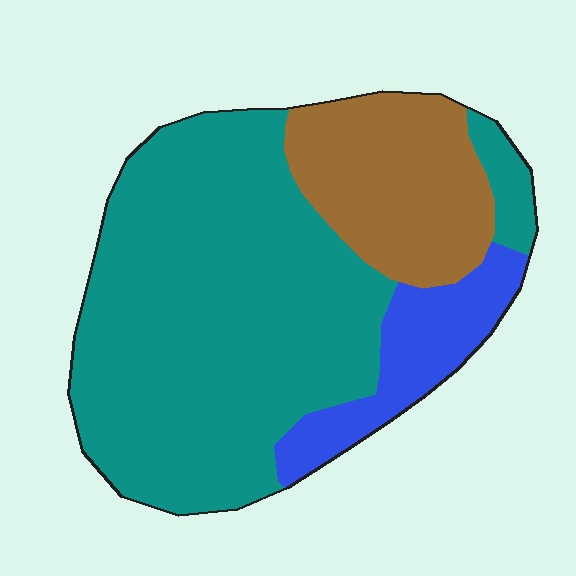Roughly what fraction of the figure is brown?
Brown takes up less than a quarter of the figure.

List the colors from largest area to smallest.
From largest to smallest: teal, brown, blue.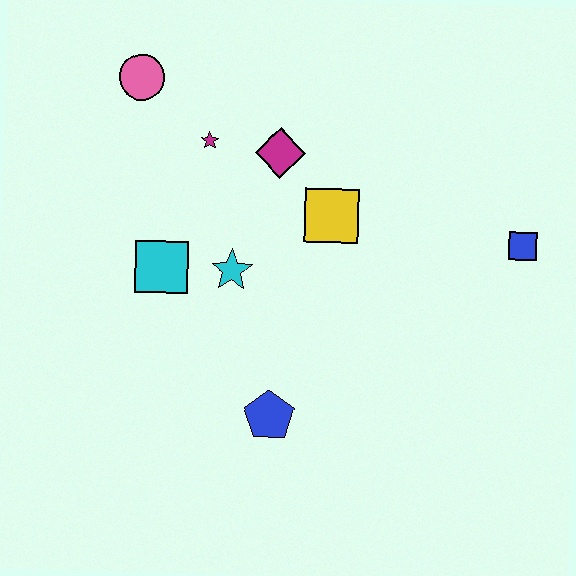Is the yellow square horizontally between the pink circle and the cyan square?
No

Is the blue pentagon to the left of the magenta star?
No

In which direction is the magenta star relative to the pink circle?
The magenta star is to the right of the pink circle.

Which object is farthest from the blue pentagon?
The pink circle is farthest from the blue pentagon.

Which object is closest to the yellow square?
The magenta diamond is closest to the yellow square.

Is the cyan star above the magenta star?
No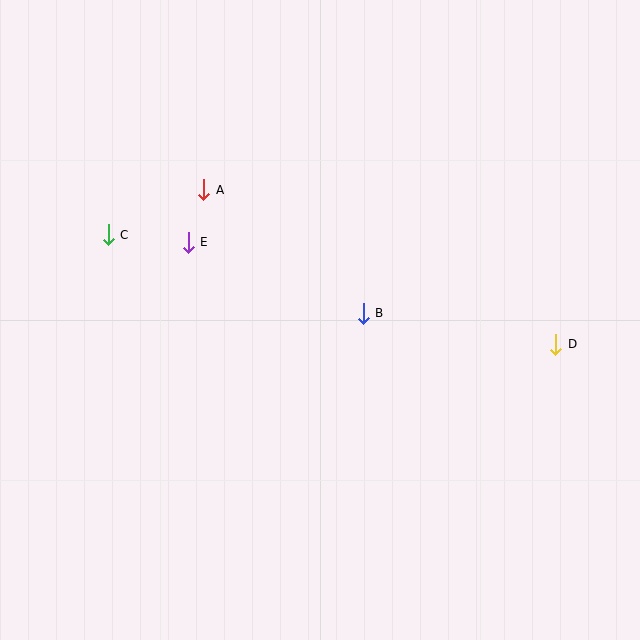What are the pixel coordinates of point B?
Point B is at (363, 313).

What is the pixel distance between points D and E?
The distance between D and E is 382 pixels.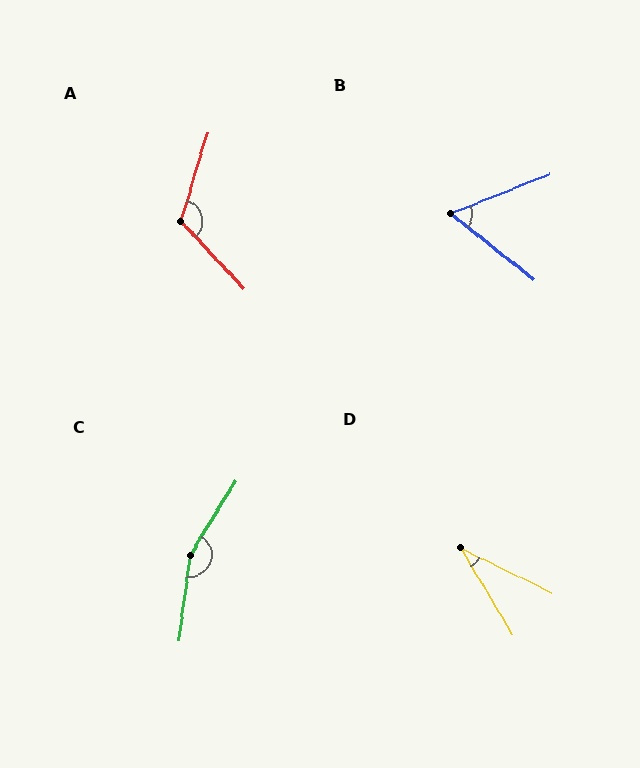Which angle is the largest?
C, at approximately 155 degrees.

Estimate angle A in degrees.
Approximately 120 degrees.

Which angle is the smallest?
D, at approximately 33 degrees.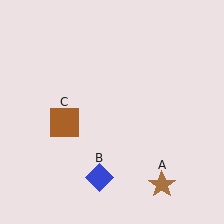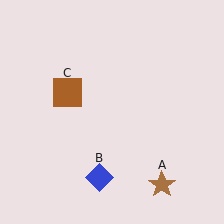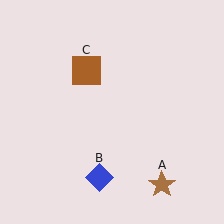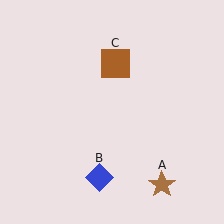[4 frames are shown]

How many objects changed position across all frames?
1 object changed position: brown square (object C).